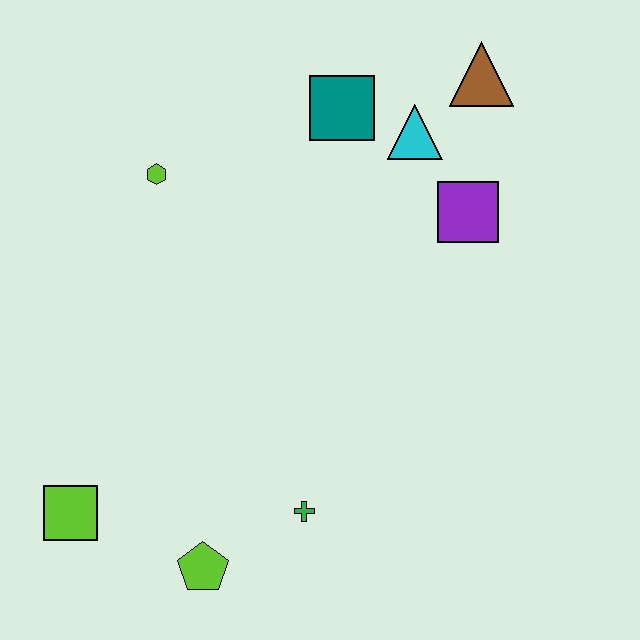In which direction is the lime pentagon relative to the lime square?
The lime pentagon is to the right of the lime square.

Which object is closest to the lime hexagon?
The teal square is closest to the lime hexagon.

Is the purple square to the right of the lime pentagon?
Yes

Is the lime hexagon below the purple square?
No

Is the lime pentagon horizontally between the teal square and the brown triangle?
No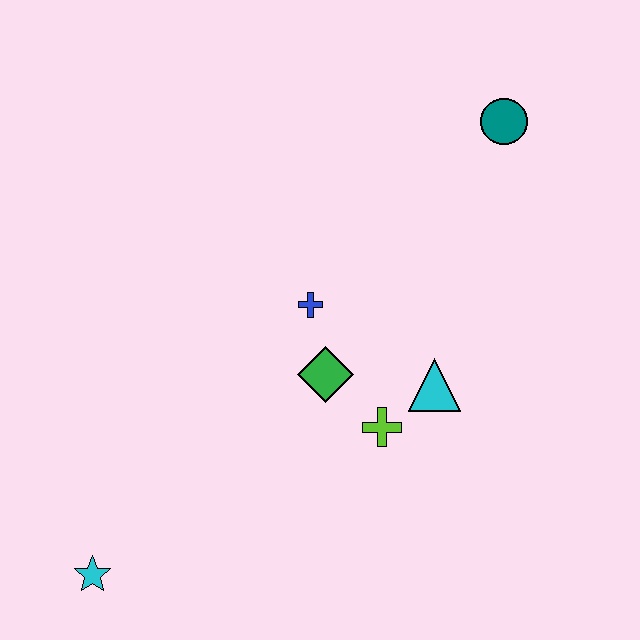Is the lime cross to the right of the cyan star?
Yes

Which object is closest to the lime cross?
The cyan triangle is closest to the lime cross.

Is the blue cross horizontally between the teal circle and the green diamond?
No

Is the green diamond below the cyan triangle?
No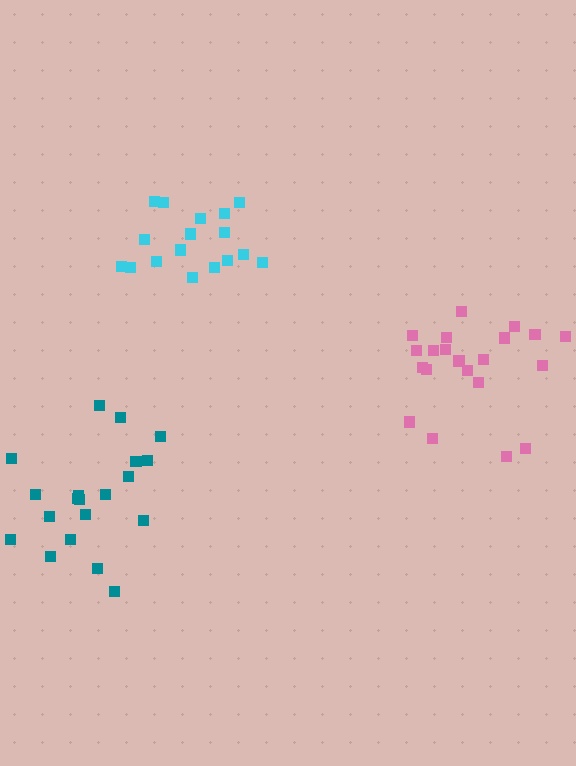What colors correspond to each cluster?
The clusters are colored: teal, cyan, pink.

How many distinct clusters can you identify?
There are 3 distinct clusters.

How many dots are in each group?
Group 1: 21 dots, Group 2: 17 dots, Group 3: 21 dots (59 total).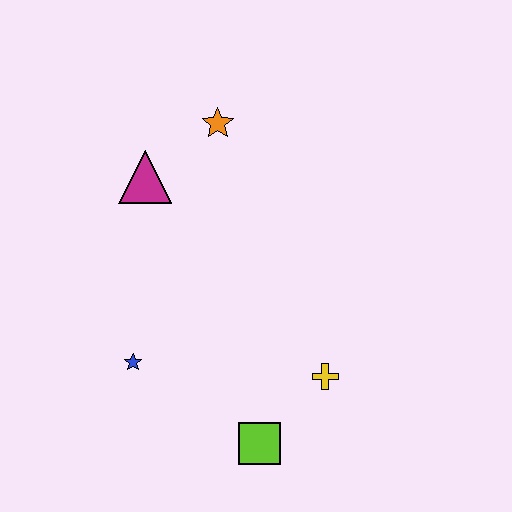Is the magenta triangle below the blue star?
No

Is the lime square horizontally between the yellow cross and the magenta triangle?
Yes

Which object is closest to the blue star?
The lime square is closest to the blue star.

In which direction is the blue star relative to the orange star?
The blue star is below the orange star.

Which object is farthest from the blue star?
The orange star is farthest from the blue star.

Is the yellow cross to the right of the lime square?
Yes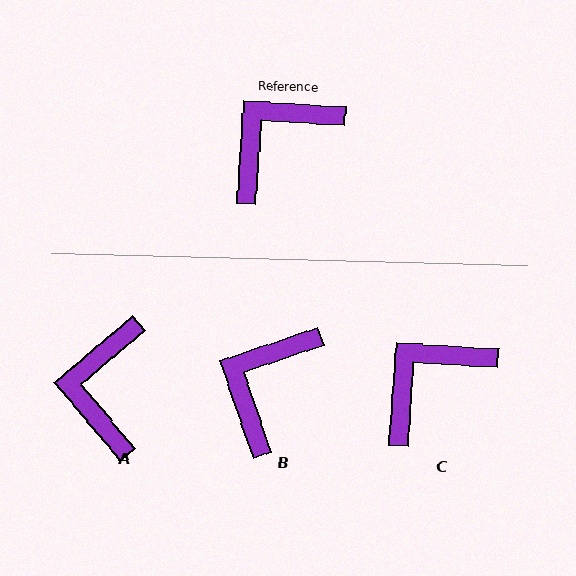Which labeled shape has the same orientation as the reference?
C.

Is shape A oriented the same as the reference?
No, it is off by about 44 degrees.